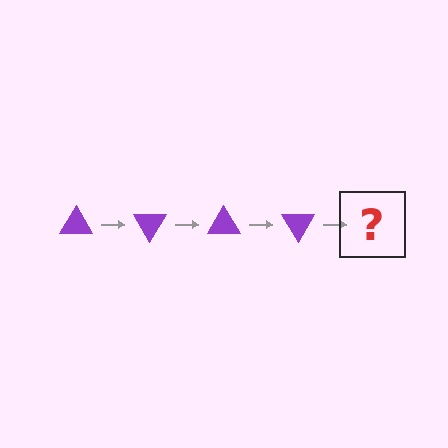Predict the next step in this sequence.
The next step is a purple triangle rotated 240 degrees.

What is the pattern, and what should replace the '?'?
The pattern is that the triangle rotates 60 degrees each step. The '?' should be a purple triangle rotated 240 degrees.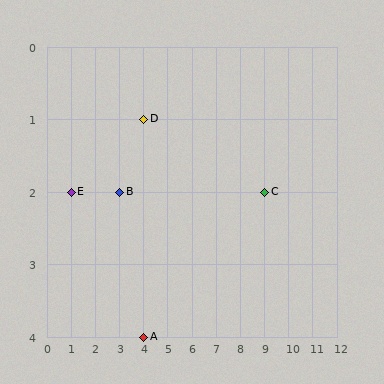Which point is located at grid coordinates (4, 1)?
Point D is at (4, 1).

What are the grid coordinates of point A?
Point A is at grid coordinates (4, 4).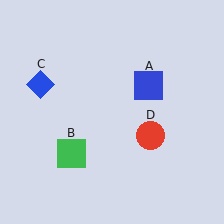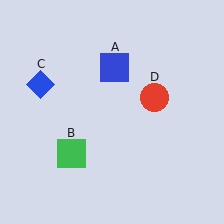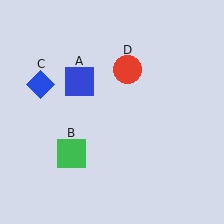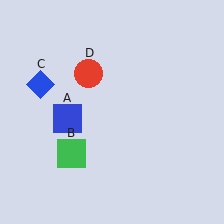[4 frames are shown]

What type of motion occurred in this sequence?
The blue square (object A), red circle (object D) rotated counterclockwise around the center of the scene.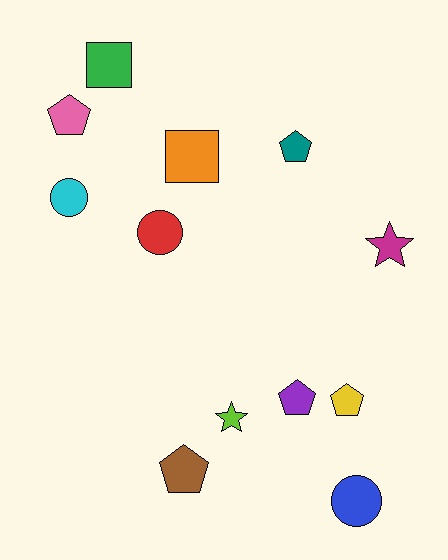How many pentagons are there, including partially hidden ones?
There are 5 pentagons.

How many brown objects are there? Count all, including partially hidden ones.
There is 1 brown object.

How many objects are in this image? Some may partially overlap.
There are 12 objects.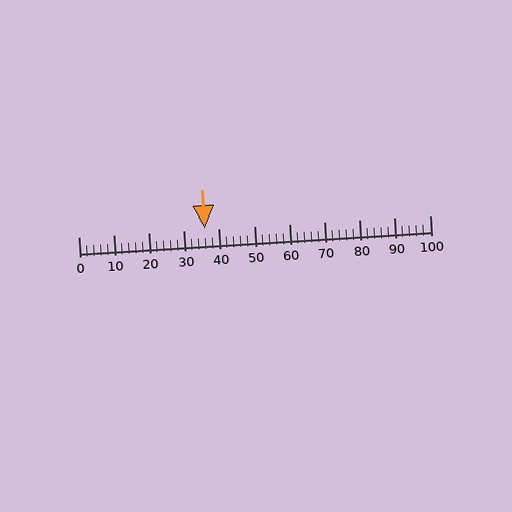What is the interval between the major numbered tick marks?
The major tick marks are spaced 10 units apart.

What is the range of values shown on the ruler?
The ruler shows values from 0 to 100.